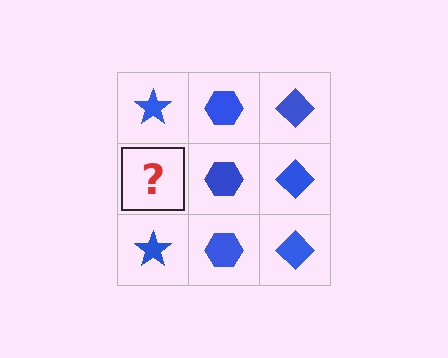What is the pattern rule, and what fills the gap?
The rule is that each column has a consistent shape. The gap should be filled with a blue star.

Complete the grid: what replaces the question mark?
The question mark should be replaced with a blue star.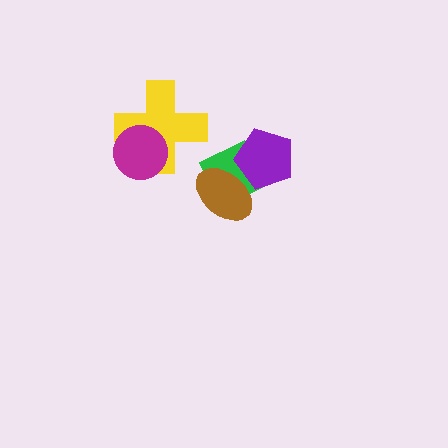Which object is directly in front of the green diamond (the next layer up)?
The brown ellipse is directly in front of the green diamond.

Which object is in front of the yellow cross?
The magenta circle is in front of the yellow cross.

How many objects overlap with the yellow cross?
1 object overlaps with the yellow cross.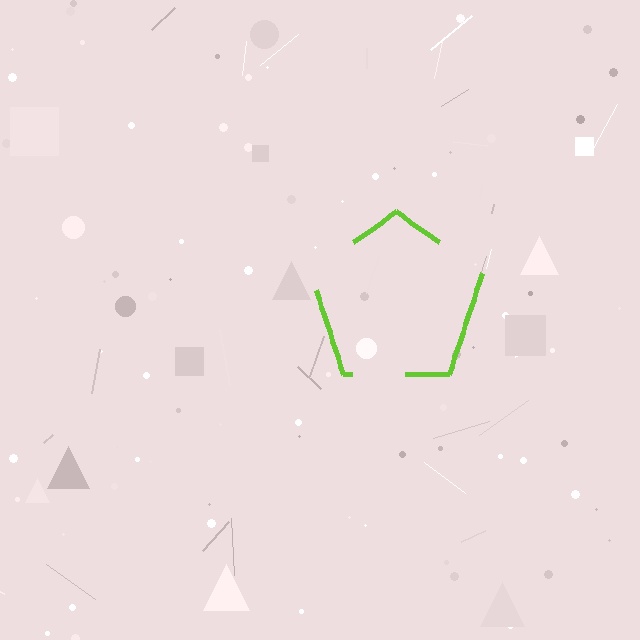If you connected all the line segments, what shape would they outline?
They would outline a pentagon.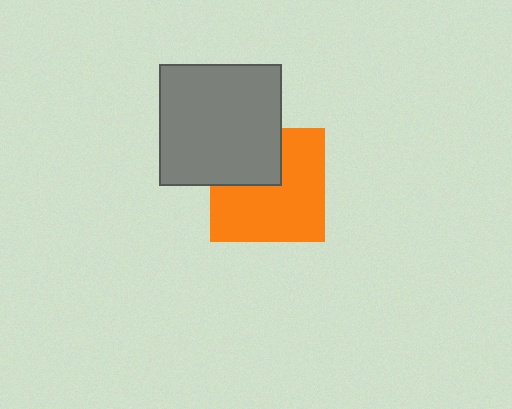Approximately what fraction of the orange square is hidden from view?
Roughly 32% of the orange square is hidden behind the gray square.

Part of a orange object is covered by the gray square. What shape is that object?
It is a square.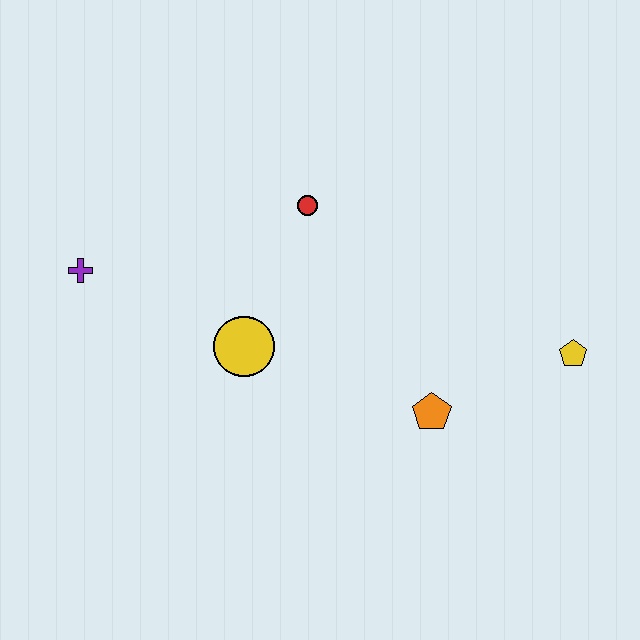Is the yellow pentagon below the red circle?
Yes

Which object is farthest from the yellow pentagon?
The purple cross is farthest from the yellow pentagon.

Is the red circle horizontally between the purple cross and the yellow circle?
No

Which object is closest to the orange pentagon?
The yellow pentagon is closest to the orange pentagon.